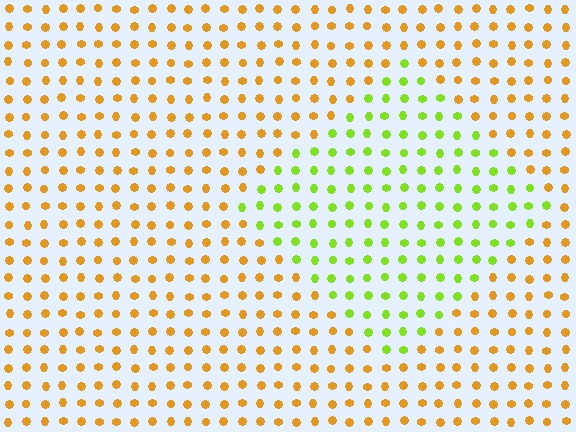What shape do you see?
I see a diamond.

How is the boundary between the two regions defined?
The boundary is defined purely by a slight shift in hue (about 53 degrees). Spacing, size, and orientation are identical on both sides.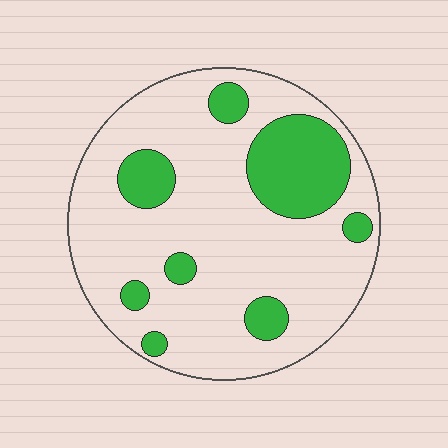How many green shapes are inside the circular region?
8.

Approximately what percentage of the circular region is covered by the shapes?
Approximately 20%.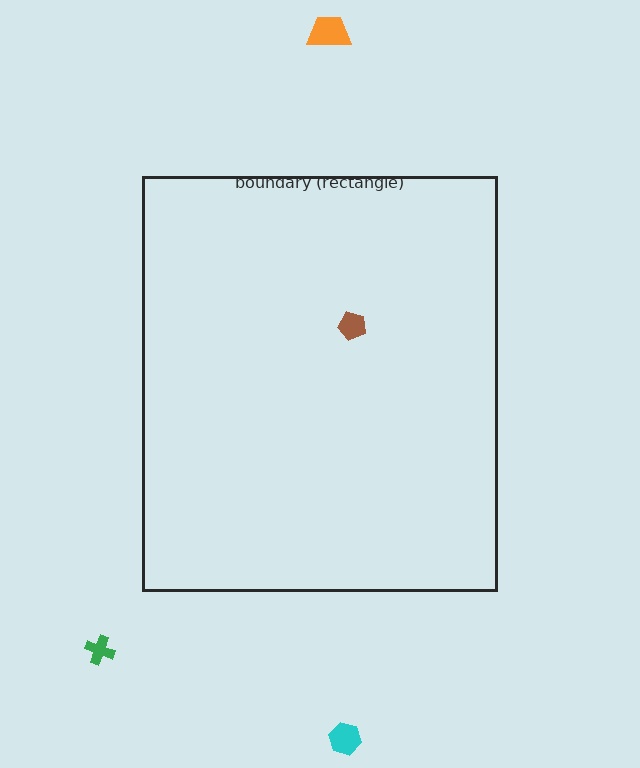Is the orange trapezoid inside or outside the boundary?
Outside.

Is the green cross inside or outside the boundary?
Outside.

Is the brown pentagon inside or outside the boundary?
Inside.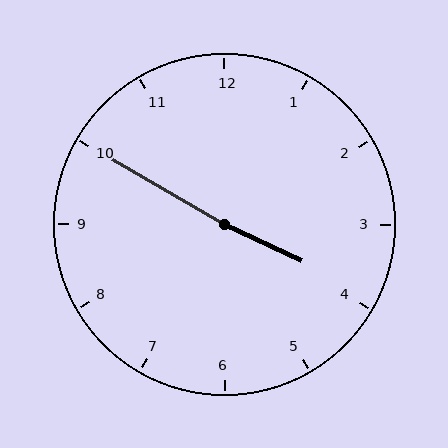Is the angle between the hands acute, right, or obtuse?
It is obtuse.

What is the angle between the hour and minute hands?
Approximately 175 degrees.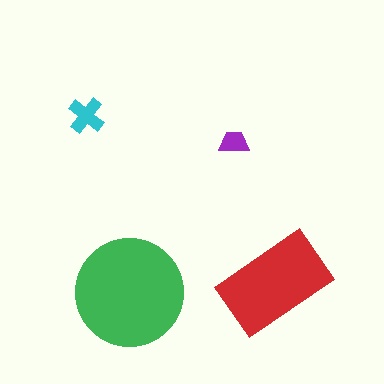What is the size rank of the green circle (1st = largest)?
1st.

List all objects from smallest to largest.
The purple trapezoid, the cyan cross, the red rectangle, the green circle.